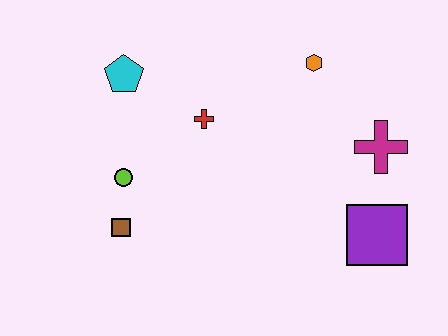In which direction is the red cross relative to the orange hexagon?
The red cross is to the left of the orange hexagon.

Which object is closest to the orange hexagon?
The magenta cross is closest to the orange hexagon.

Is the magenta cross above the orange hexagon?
No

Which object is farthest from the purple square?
The cyan pentagon is farthest from the purple square.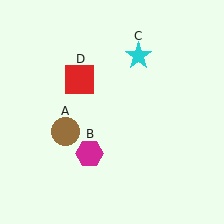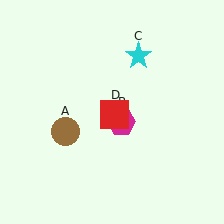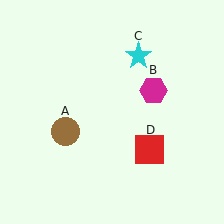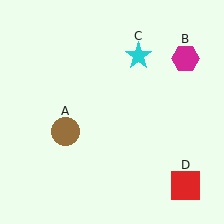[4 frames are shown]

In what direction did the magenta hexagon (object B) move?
The magenta hexagon (object B) moved up and to the right.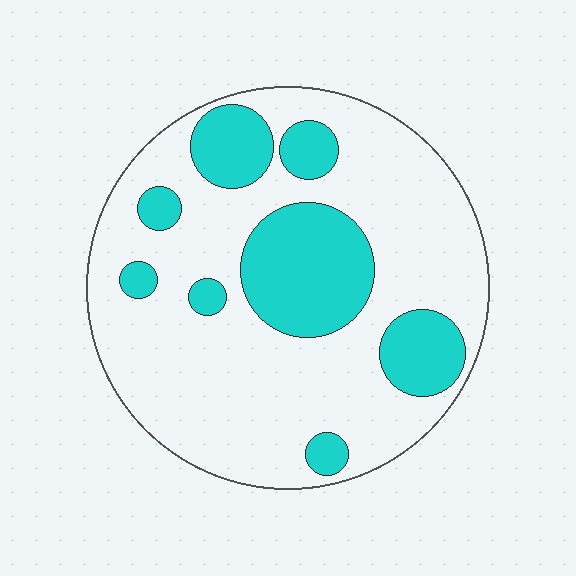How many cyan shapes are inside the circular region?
8.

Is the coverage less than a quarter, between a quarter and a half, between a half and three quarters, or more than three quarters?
Between a quarter and a half.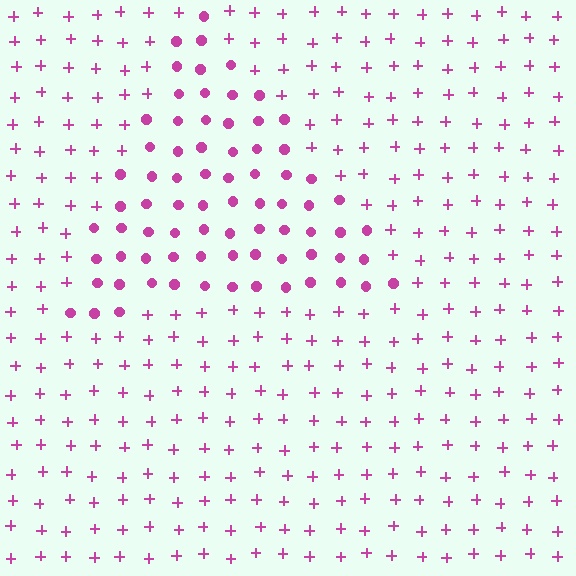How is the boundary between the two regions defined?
The boundary is defined by a change in element shape: circles inside vs. plus signs outside. All elements share the same color and spacing.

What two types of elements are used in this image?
The image uses circles inside the triangle region and plus signs outside it.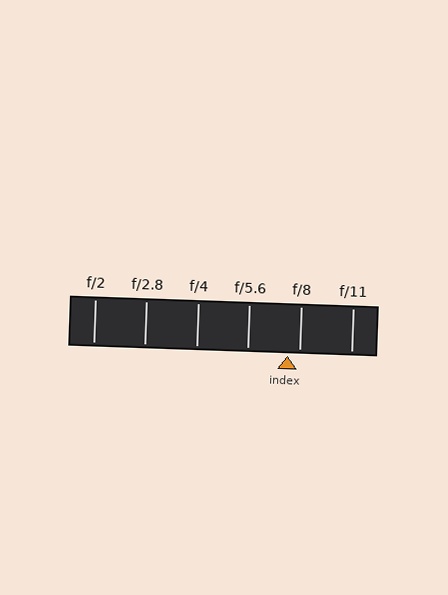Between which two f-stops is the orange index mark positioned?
The index mark is between f/5.6 and f/8.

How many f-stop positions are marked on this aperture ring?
There are 6 f-stop positions marked.